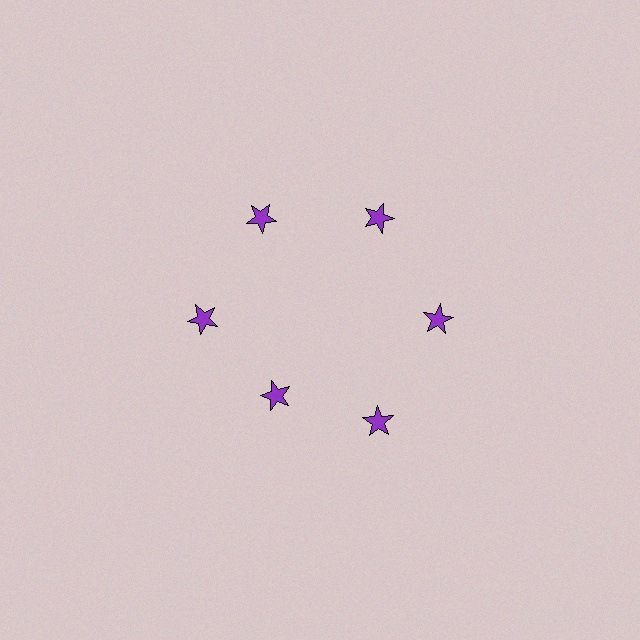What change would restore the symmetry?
The symmetry would be restored by moving it outward, back onto the ring so that all 6 stars sit at equal angles and equal distance from the center.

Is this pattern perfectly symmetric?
No. The 6 purple stars are arranged in a ring, but one element near the 7 o'clock position is pulled inward toward the center, breaking the 6-fold rotational symmetry.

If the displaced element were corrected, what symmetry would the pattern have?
It would have 6-fold rotational symmetry — the pattern would map onto itself every 60 degrees.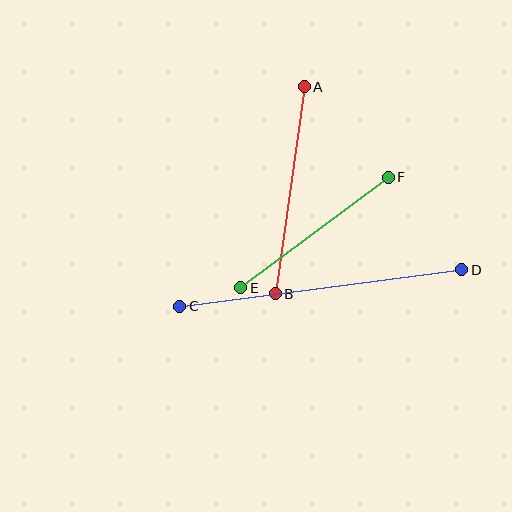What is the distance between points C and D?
The distance is approximately 285 pixels.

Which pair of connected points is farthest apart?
Points C and D are farthest apart.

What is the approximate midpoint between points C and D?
The midpoint is at approximately (321, 288) pixels.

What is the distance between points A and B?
The distance is approximately 209 pixels.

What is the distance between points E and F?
The distance is approximately 184 pixels.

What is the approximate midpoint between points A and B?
The midpoint is at approximately (290, 190) pixels.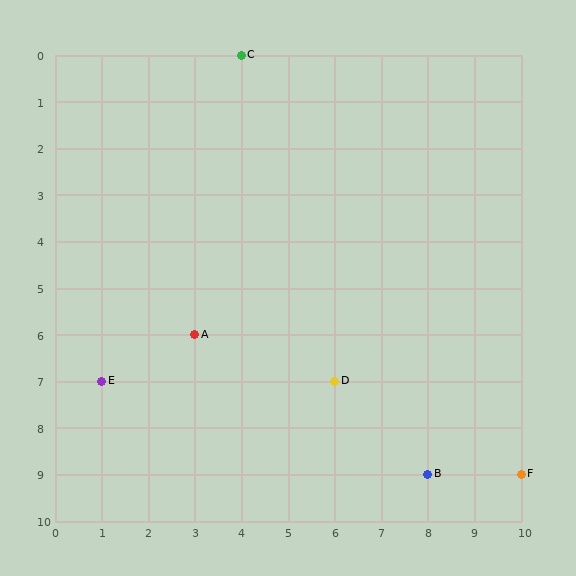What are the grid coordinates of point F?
Point F is at grid coordinates (10, 9).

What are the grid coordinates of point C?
Point C is at grid coordinates (4, 0).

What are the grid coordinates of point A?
Point A is at grid coordinates (3, 6).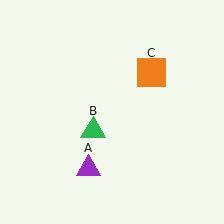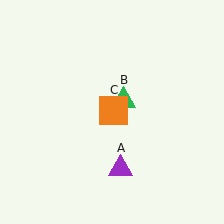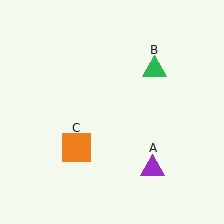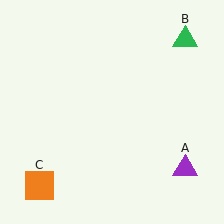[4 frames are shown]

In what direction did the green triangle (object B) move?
The green triangle (object B) moved up and to the right.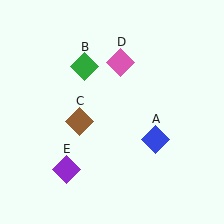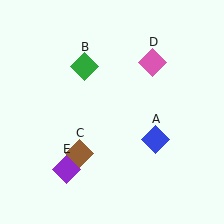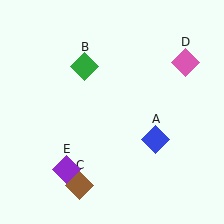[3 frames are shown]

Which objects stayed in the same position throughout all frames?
Blue diamond (object A) and green diamond (object B) and purple diamond (object E) remained stationary.